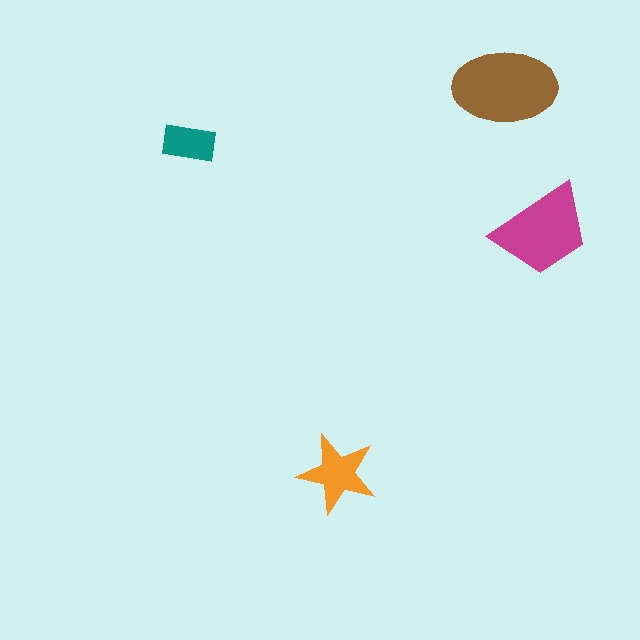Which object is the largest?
The brown ellipse.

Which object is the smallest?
The teal rectangle.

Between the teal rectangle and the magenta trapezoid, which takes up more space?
The magenta trapezoid.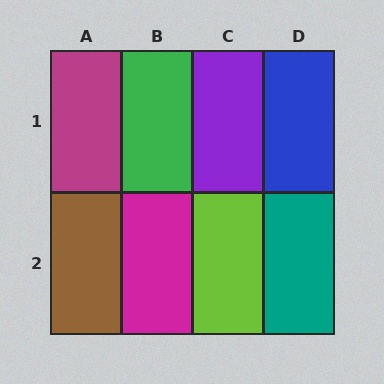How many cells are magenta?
2 cells are magenta.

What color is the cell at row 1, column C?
Purple.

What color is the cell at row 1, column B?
Green.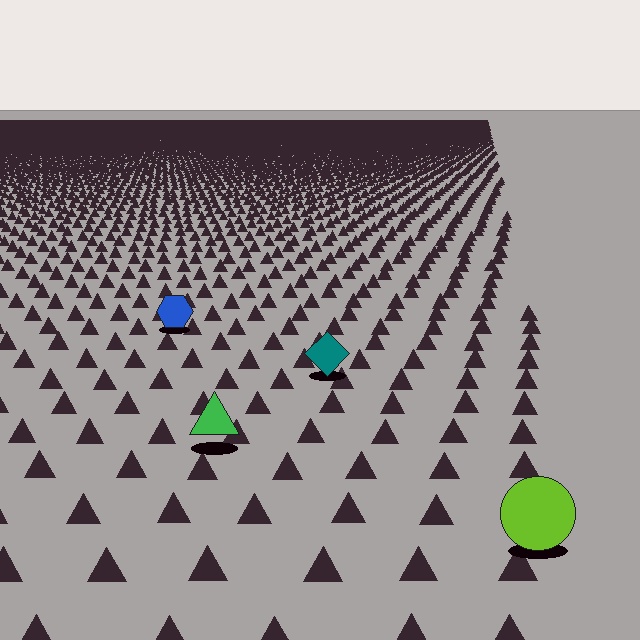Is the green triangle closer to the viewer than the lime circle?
No. The lime circle is closer — you can tell from the texture gradient: the ground texture is coarser near it.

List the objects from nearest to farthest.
From nearest to farthest: the lime circle, the green triangle, the teal diamond, the blue hexagon.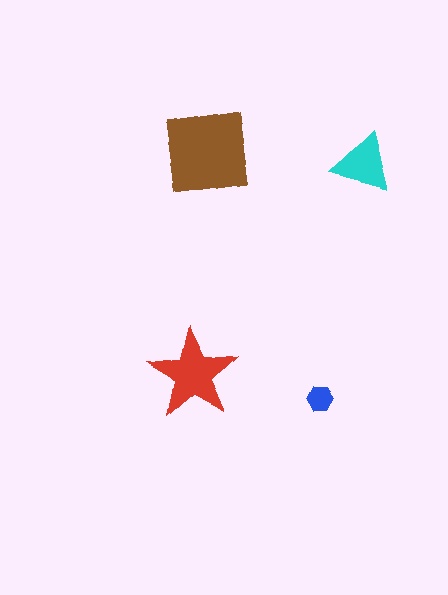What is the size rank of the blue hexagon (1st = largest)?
4th.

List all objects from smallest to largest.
The blue hexagon, the cyan triangle, the red star, the brown square.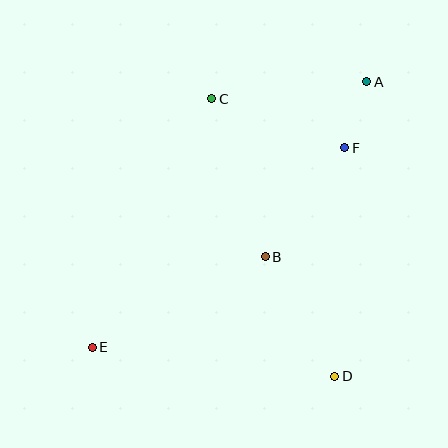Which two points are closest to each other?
Points A and F are closest to each other.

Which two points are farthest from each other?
Points A and E are farthest from each other.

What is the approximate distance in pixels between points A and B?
The distance between A and B is approximately 202 pixels.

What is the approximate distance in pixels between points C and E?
The distance between C and E is approximately 276 pixels.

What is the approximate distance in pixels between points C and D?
The distance between C and D is approximately 303 pixels.